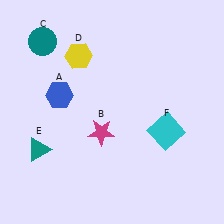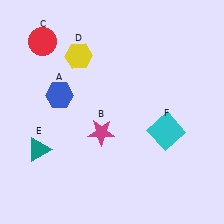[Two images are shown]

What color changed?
The circle (C) changed from teal in Image 1 to red in Image 2.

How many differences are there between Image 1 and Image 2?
There is 1 difference between the two images.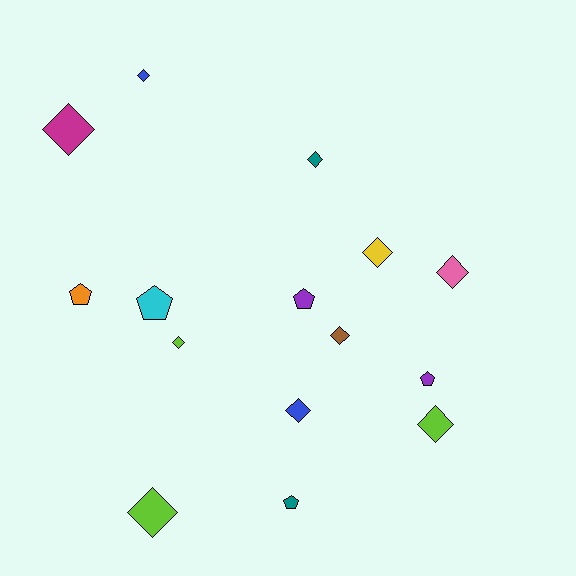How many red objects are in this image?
There are no red objects.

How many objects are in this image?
There are 15 objects.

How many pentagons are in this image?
There are 5 pentagons.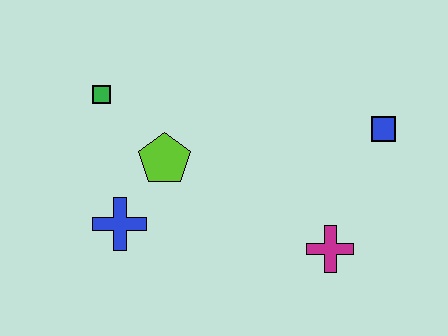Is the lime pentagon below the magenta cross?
No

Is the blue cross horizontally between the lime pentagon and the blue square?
No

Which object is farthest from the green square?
The blue square is farthest from the green square.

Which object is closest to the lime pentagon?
The blue cross is closest to the lime pentagon.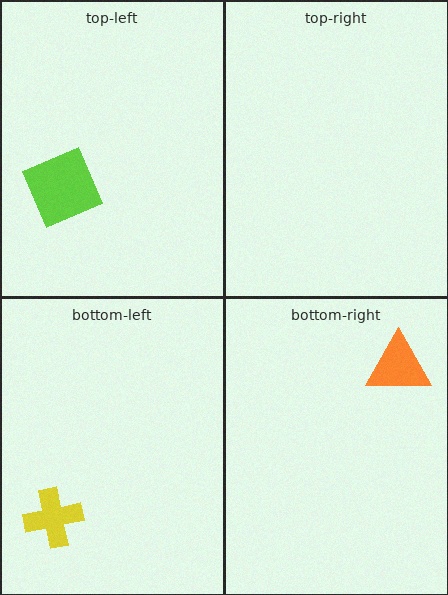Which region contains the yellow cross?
The bottom-left region.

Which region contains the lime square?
The top-left region.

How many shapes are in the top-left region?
1.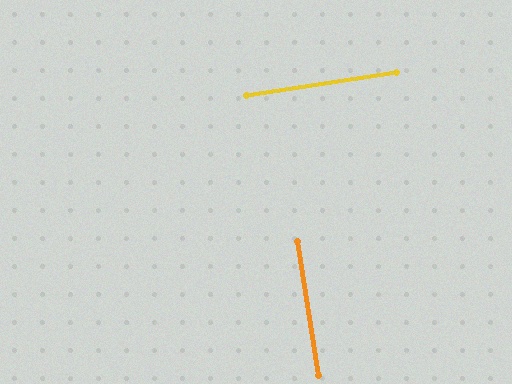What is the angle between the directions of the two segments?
Approximately 90 degrees.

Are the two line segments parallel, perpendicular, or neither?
Perpendicular — they meet at approximately 90°.